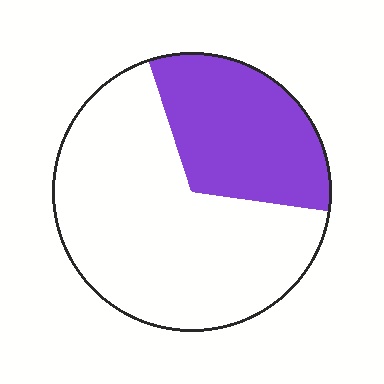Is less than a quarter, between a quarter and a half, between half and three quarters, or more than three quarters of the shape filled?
Between a quarter and a half.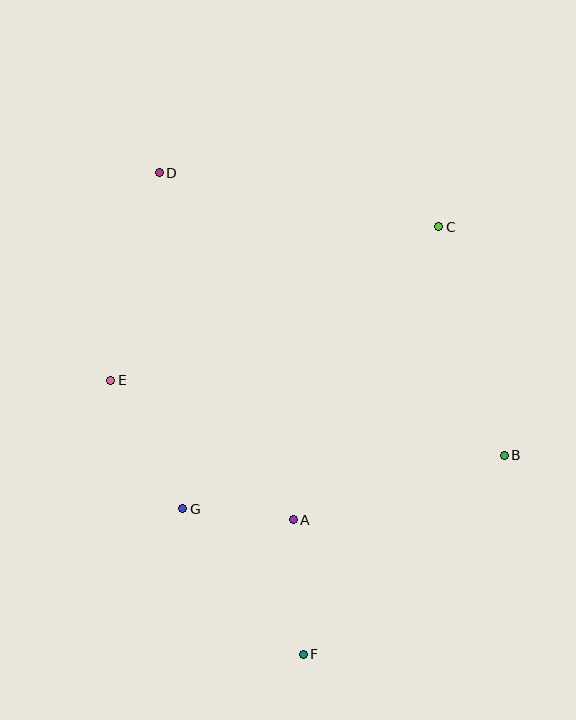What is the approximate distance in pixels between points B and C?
The distance between B and C is approximately 238 pixels.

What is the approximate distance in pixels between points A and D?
The distance between A and D is approximately 372 pixels.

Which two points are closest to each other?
Points A and G are closest to each other.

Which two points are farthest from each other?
Points D and F are farthest from each other.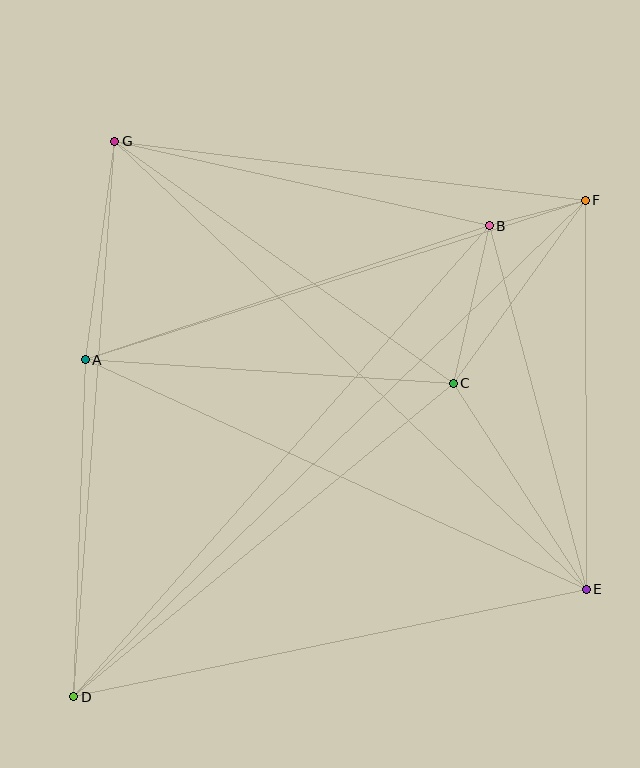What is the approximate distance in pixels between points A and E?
The distance between A and E is approximately 551 pixels.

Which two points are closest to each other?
Points B and F are closest to each other.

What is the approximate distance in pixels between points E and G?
The distance between E and G is approximately 650 pixels.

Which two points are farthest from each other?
Points D and F are farthest from each other.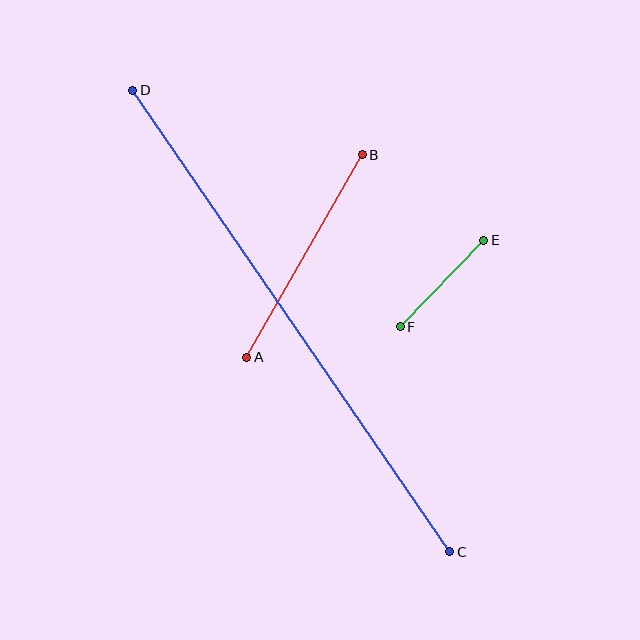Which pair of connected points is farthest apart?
Points C and D are farthest apart.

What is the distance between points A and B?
The distance is approximately 233 pixels.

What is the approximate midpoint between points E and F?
The midpoint is at approximately (442, 284) pixels.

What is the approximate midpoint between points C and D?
The midpoint is at approximately (291, 321) pixels.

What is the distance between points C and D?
The distance is approximately 560 pixels.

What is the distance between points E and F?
The distance is approximately 120 pixels.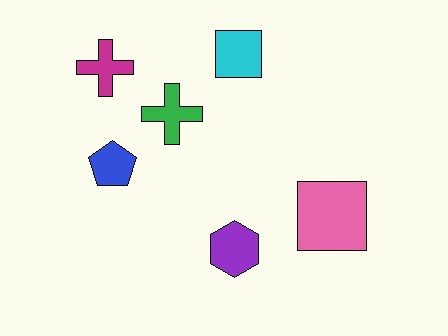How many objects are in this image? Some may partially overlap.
There are 6 objects.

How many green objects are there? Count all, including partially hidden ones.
There is 1 green object.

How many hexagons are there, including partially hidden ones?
There is 1 hexagon.